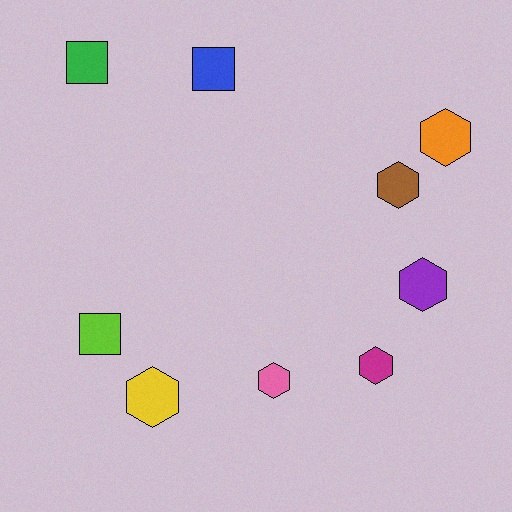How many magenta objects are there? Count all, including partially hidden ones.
There is 1 magenta object.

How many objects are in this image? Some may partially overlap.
There are 9 objects.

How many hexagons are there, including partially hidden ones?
There are 6 hexagons.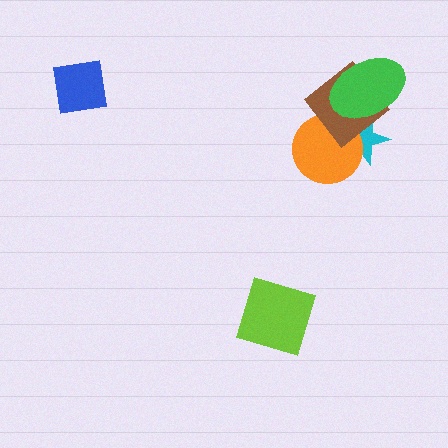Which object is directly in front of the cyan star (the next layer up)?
The orange circle is directly in front of the cyan star.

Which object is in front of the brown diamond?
The green ellipse is in front of the brown diamond.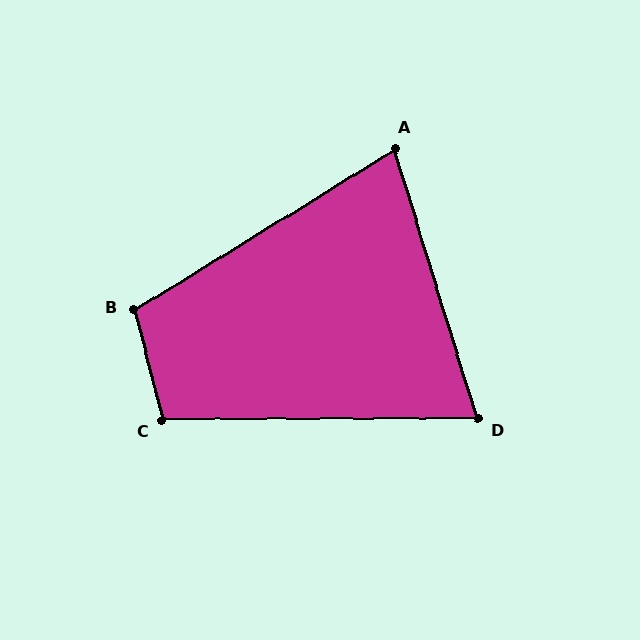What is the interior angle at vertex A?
Approximately 76 degrees (acute).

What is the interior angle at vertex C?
Approximately 104 degrees (obtuse).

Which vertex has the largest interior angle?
B, at approximately 107 degrees.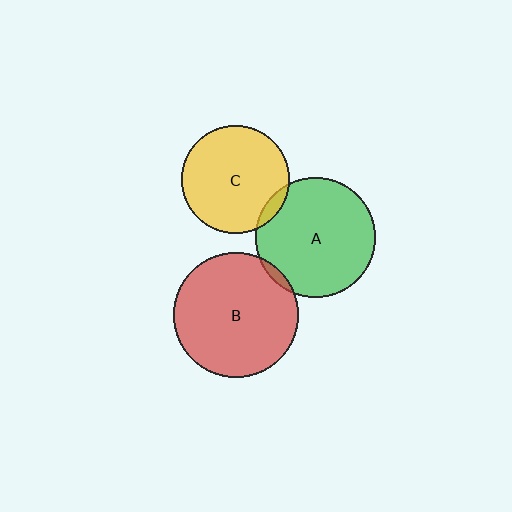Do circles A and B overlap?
Yes.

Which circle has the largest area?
Circle B (red).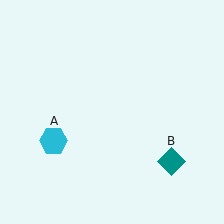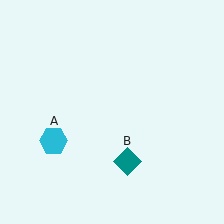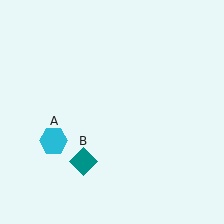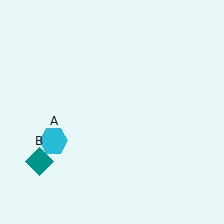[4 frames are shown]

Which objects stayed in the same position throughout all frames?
Cyan hexagon (object A) remained stationary.